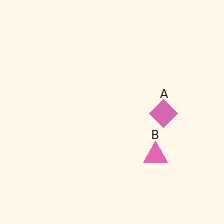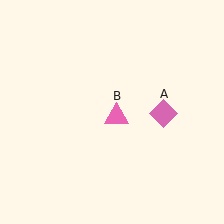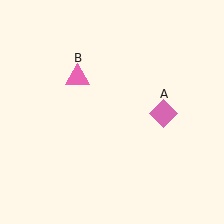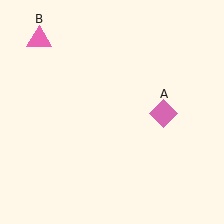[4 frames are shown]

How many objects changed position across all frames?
1 object changed position: pink triangle (object B).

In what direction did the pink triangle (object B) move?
The pink triangle (object B) moved up and to the left.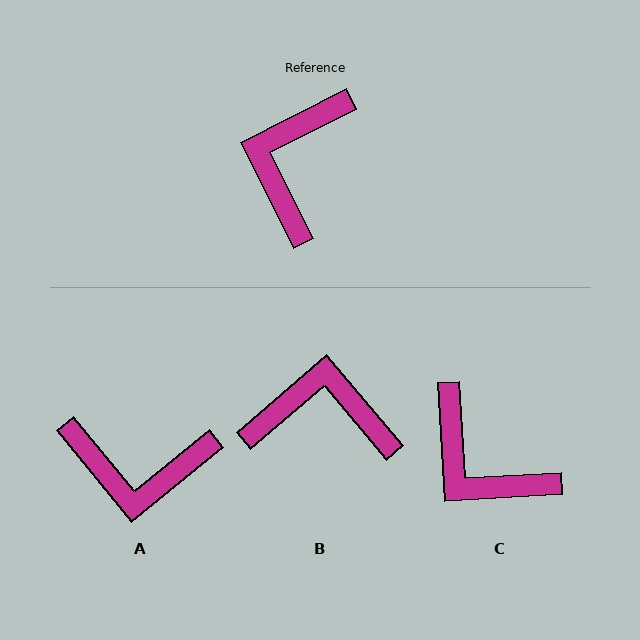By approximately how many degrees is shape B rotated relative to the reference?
Approximately 76 degrees clockwise.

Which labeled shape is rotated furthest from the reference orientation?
A, about 103 degrees away.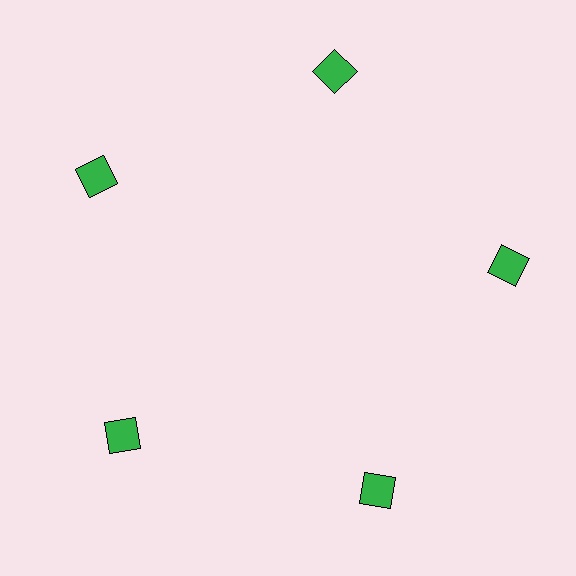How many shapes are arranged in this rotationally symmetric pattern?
There are 5 shapes, arranged in 5 groups of 1.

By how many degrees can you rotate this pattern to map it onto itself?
The pattern maps onto itself every 72 degrees of rotation.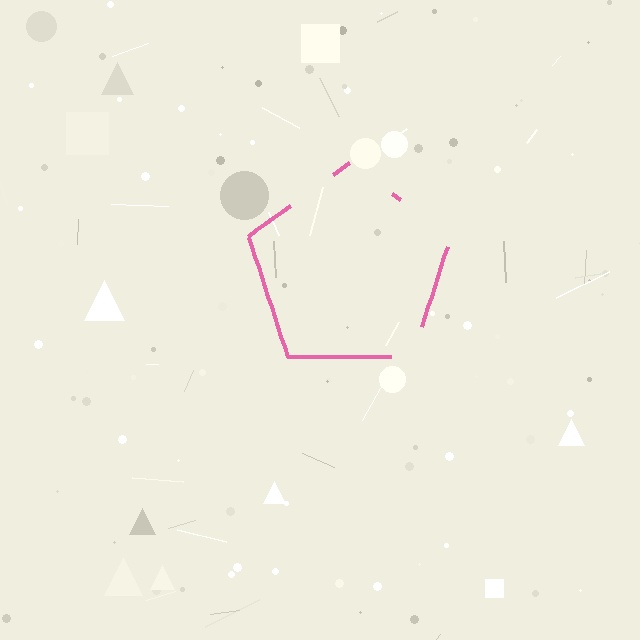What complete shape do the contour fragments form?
The contour fragments form a pentagon.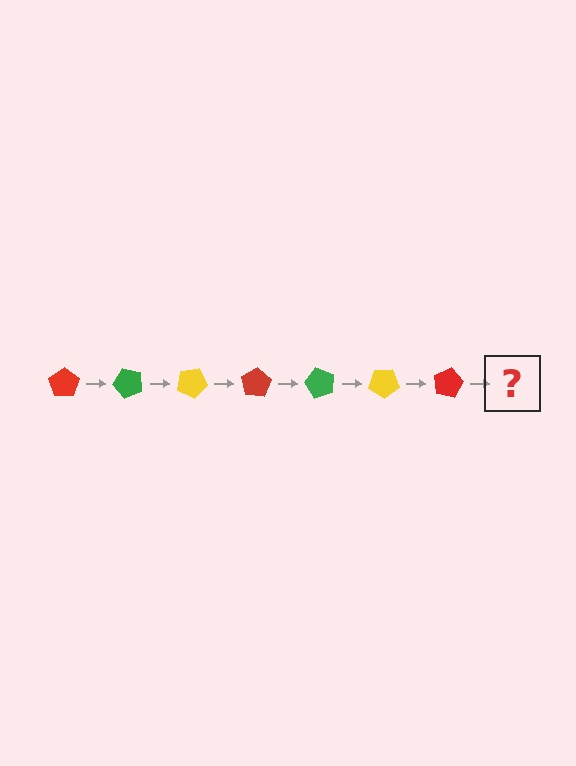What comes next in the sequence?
The next element should be a green pentagon, rotated 350 degrees from the start.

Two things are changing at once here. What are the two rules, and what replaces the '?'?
The two rules are that it rotates 50 degrees each step and the color cycles through red, green, and yellow. The '?' should be a green pentagon, rotated 350 degrees from the start.